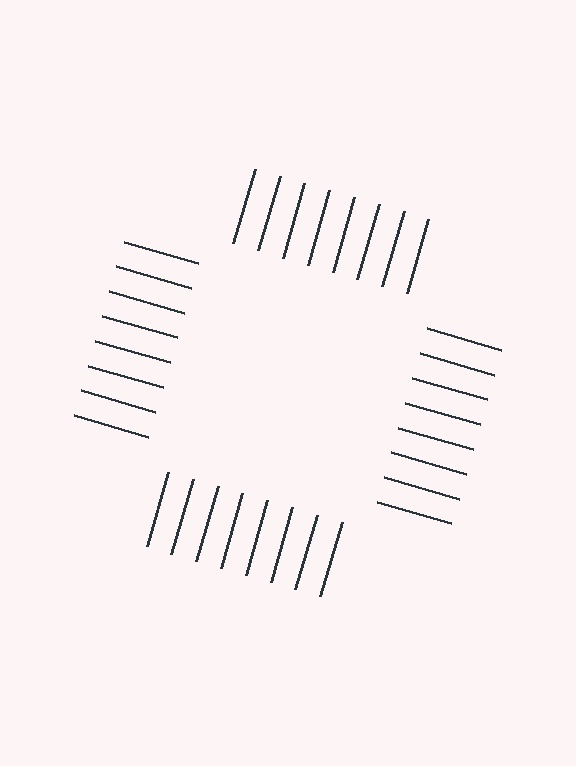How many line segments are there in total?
32 — 8 along each of the 4 edges.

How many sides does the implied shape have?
4 sides — the line-ends trace a square.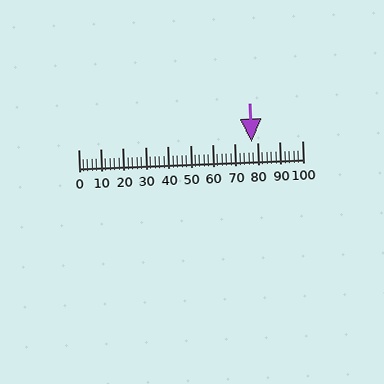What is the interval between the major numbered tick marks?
The major tick marks are spaced 10 units apart.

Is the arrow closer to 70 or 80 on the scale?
The arrow is closer to 80.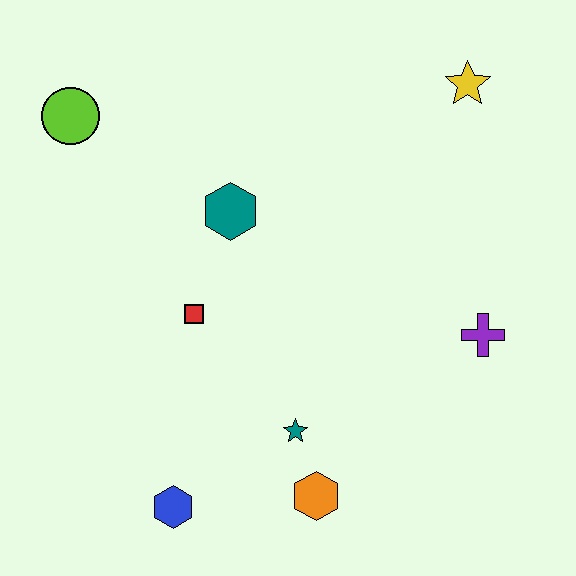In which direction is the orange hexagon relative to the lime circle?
The orange hexagon is below the lime circle.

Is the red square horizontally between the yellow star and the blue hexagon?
Yes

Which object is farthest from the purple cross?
The lime circle is farthest from the purple cross.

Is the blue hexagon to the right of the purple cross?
No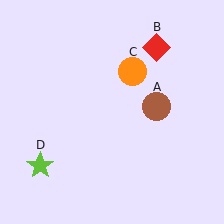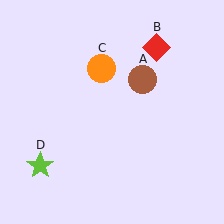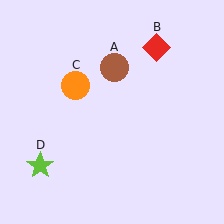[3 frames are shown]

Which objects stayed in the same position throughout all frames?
Red diamond (object B) and lime star (object D) remained stationary.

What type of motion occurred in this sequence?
The brown circle (object A), orange circle (object C) rotated counterclockwise around the center of the scene.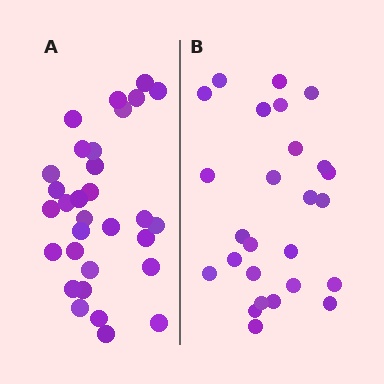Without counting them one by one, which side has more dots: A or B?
Region A (the left region) has more dots.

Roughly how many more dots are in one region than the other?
Region A has about 5 more dots than region B.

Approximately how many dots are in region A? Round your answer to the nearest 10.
About 30 dots. (The exact count is 31, which rounds to 30.)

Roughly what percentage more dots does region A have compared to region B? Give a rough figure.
About 20% more.